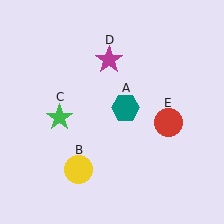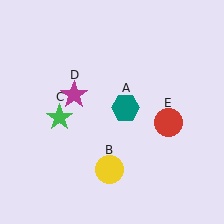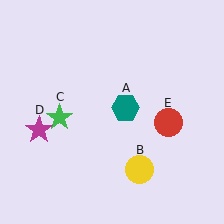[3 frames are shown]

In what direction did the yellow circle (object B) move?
The yellow circle (object B) moved right.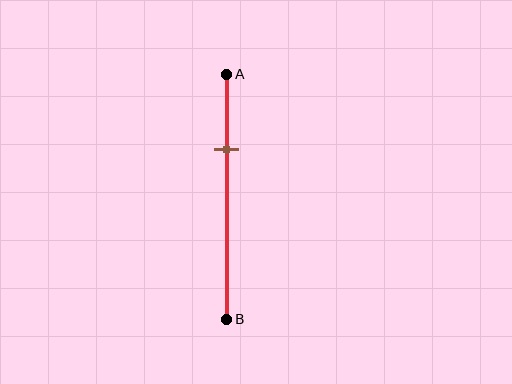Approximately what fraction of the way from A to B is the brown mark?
The brown mark is approximately 30% of the way from A to B.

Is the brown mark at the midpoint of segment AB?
No, the mark is at about 30% from A, not at the 50% midpoint.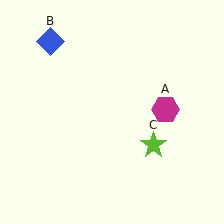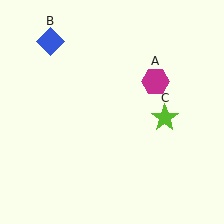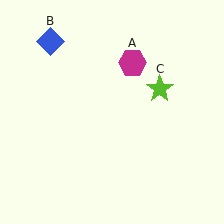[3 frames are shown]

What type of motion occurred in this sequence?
The magenta hexagon (object A), lime star (object C) rotated counterclockwise around the center of the scene.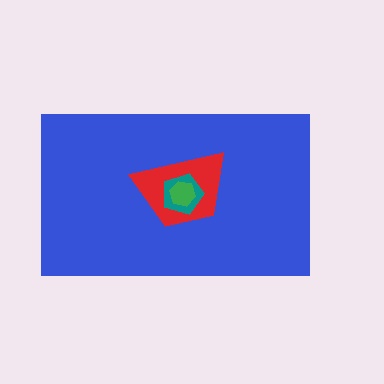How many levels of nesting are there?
4.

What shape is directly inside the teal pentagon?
The green hexagon.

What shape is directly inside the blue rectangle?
The red trapezoid.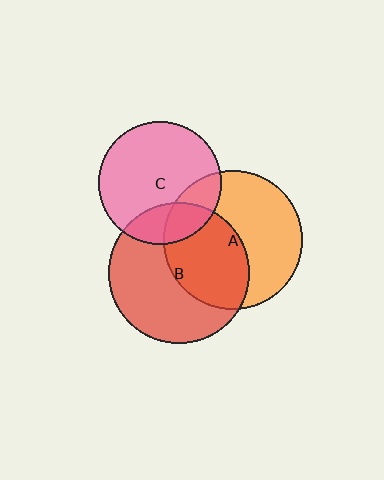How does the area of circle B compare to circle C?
Approximately 1.3 times.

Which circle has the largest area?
Circle B (red).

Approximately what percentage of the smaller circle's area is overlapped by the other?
Approximately 20%.